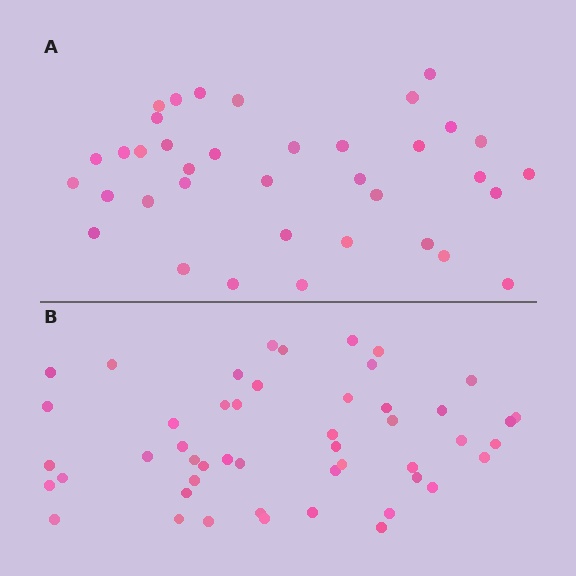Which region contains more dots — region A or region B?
Region B (the bottom region) has more dots.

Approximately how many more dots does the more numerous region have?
Region B has roughly 12 or so more dots than region A.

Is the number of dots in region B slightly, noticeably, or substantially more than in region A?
Region B has noticeably more, but not dramatically so. The ratio is roughly 1.3 to 1.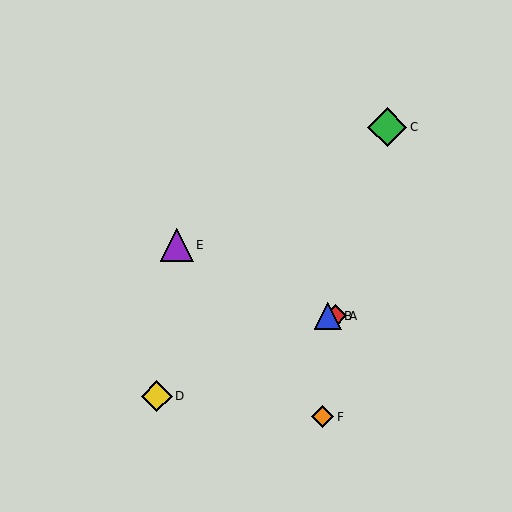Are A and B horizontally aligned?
Yes, both are at y≈316.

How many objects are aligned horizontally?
2 objects (A, B) are aligned horizontally.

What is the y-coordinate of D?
Object D is at y≈396.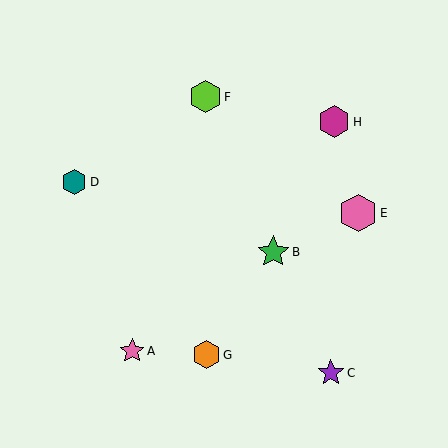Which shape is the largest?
The pink hexagon (labeled E) is the largest.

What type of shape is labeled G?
Shape G is an orange hexagon.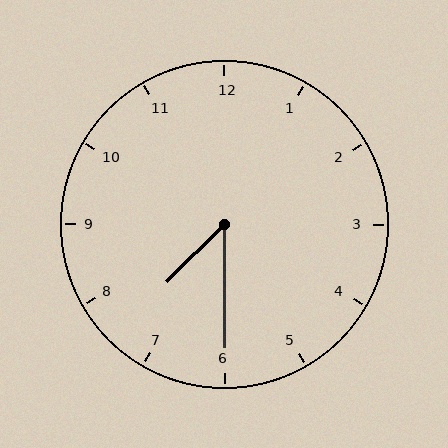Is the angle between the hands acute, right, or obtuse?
It is acute.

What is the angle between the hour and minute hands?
Approximately 45 degrees.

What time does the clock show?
7:30.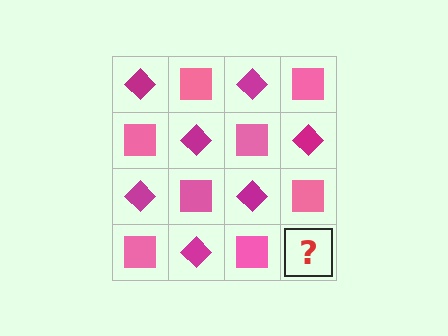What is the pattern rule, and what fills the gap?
The rule is that it alternates magenta diamond and pink square in a checkerboard pattern. The gap should be filled with a magenta diamond.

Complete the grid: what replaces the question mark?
The question mark should be replaced with a magenta diamond.